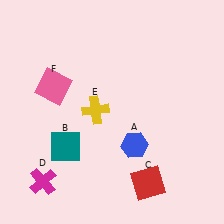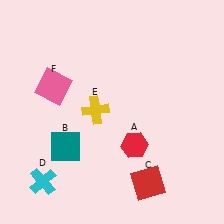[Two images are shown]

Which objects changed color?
A changed from blue to red. D changed from magenta to cyan.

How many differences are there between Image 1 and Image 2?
There are 2 differences between the two images.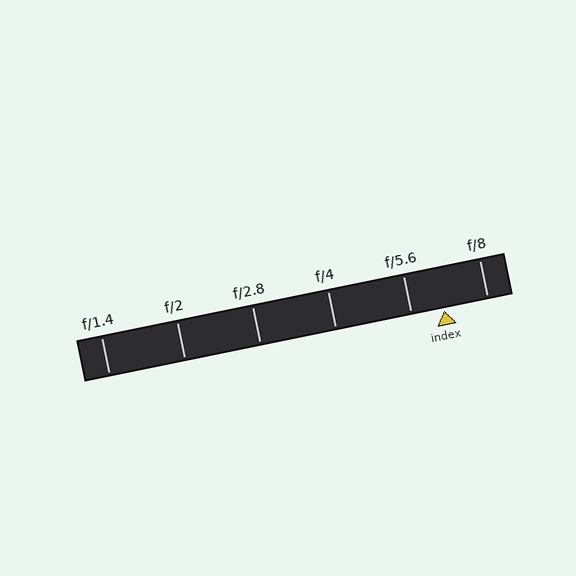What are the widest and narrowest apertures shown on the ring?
The widest aperture shown is f/1.4 and the narrowest is f/8.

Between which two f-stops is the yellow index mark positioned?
The index mark is between f/5.6 and f/8.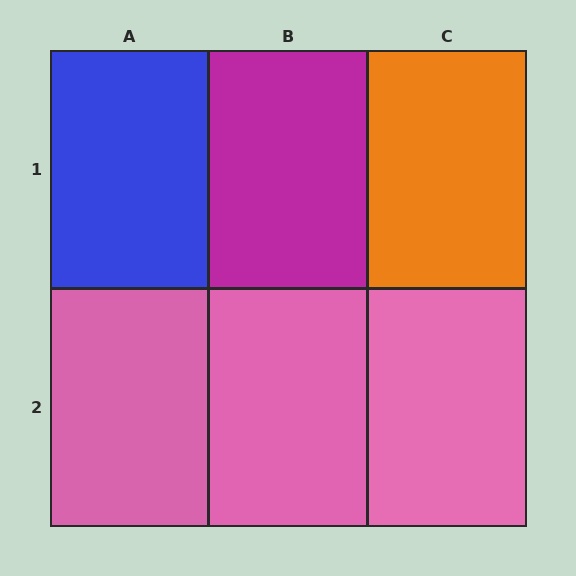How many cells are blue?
1 cell is blue.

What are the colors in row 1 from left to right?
Blue, magenta, orange.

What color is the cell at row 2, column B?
Pink.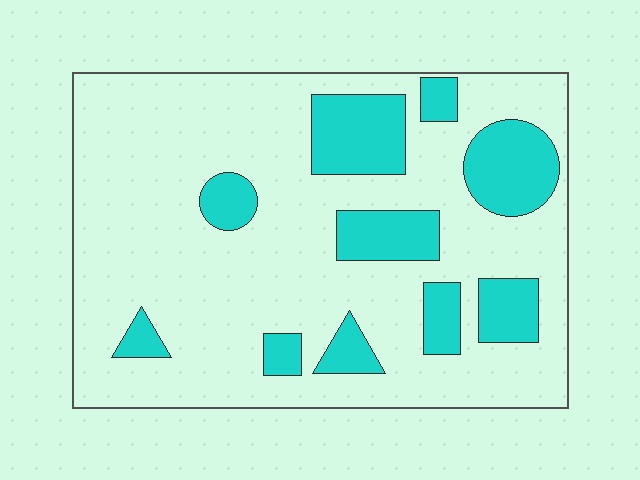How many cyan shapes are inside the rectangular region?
10.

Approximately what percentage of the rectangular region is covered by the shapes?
Approximately 20%.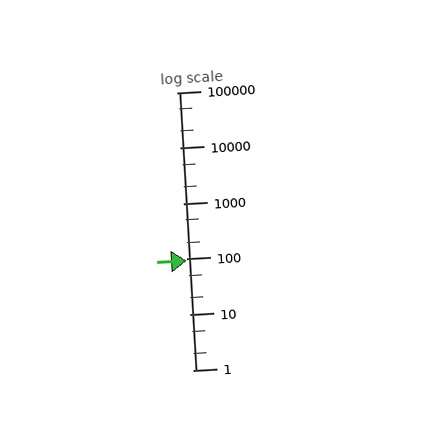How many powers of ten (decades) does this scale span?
The scale spans 5 decades, from 1 to 100000.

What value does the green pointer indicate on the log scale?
The pointer indicates approximately 94.